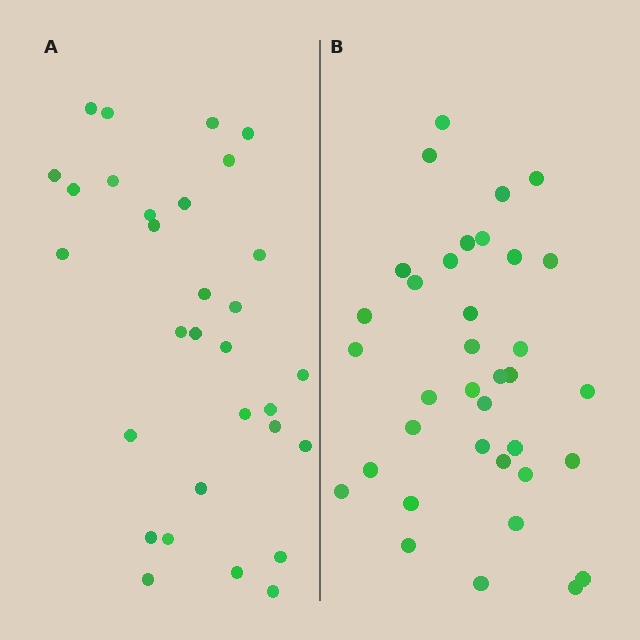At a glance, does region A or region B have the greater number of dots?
Region B (the right region) has more dots.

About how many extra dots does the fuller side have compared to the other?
Region B has about 5 more dots than region A.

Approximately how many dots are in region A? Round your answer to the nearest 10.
About 30 dots. (The exact count is 31, which rounds to 30.)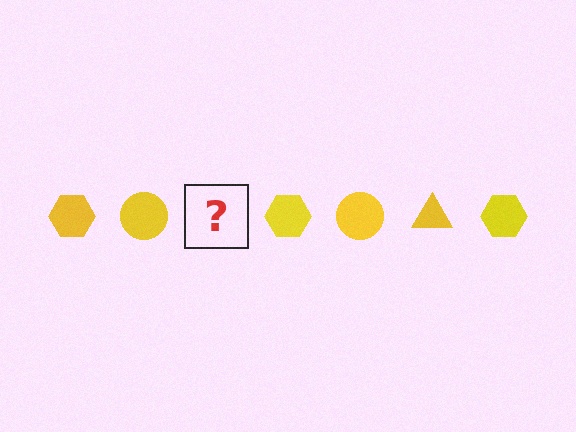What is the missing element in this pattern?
The missing element is a yellow triangle.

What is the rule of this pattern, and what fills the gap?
The rule is that the pattern cycles through hexagon, circle, triangle shapes in yellow. The gap should be filled with a yellow triangle.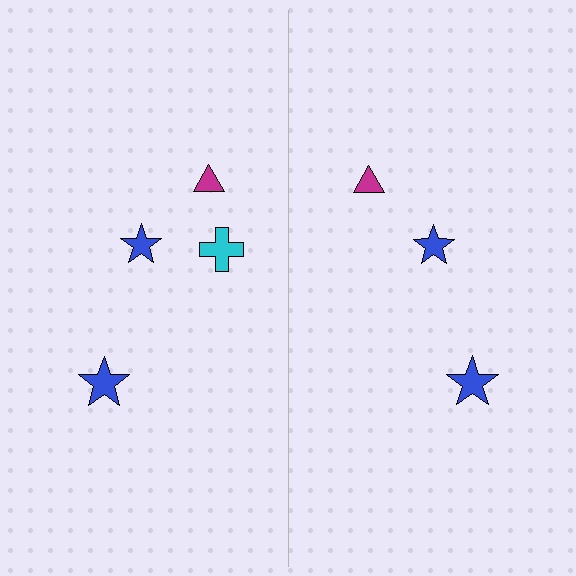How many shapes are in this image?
There are 7 shapes in this image.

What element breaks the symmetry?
A cyan cross is missing from the right side.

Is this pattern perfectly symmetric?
No, the pattern is not perfectly symmetric. A cyan cross is missing from the right side.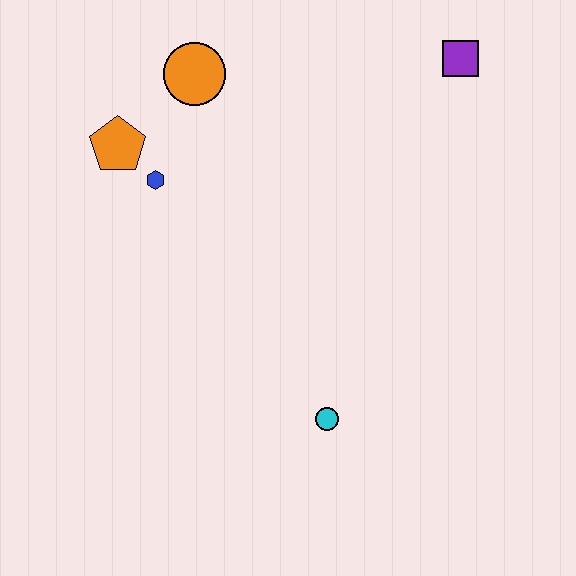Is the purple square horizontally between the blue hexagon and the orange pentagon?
No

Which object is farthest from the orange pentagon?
The purple square is farthest from the orange pentagon.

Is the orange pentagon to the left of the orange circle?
Yes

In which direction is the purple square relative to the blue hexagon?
The purple square is to the right of the blue hexagon.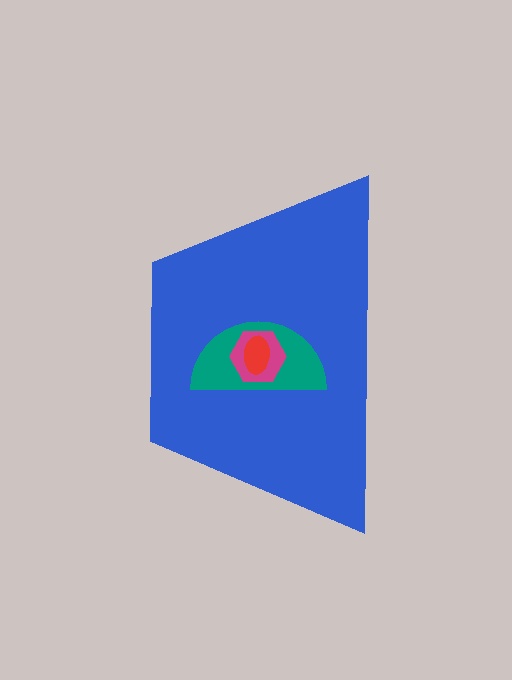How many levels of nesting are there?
4.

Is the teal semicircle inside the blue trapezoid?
Yes.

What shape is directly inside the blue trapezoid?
The teal semicircle.